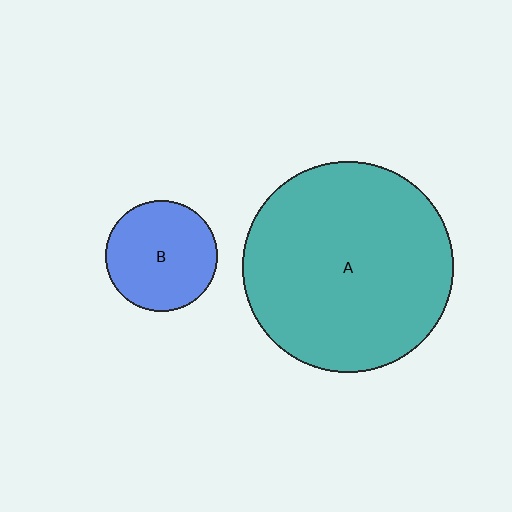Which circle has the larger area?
Circle A (teal).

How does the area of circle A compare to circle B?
Approximately 3.6 times.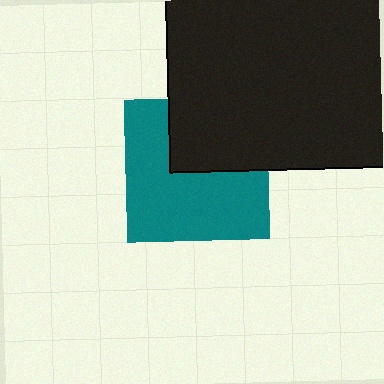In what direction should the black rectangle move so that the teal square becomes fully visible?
The black rectangle should move up. That is the shortest direction to clear the overlap and leave the teal square fully visible.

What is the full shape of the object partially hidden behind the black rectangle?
The partially hidden object is a teal square.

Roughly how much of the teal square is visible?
About half of it is visible (roughly 63%).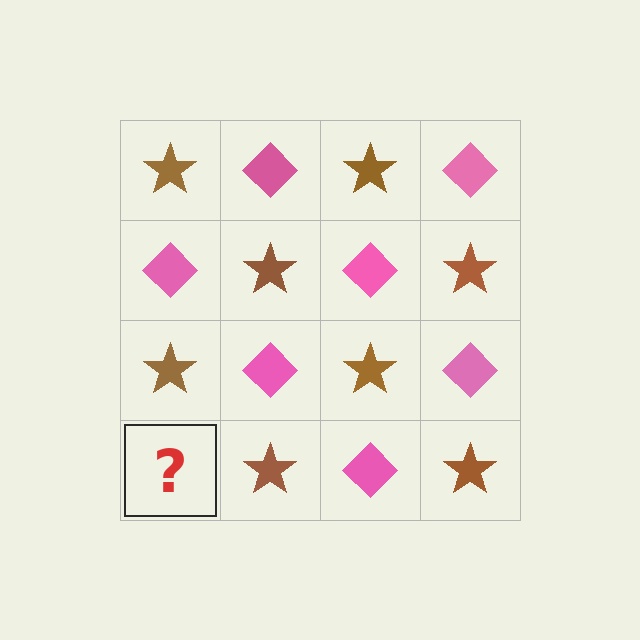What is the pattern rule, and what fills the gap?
The rule is that it alternates brown star and pink diamond in a checkerboard pattern. The gap should be filled with a pink diamond.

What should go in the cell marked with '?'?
The missing cell should contain a pink diamond.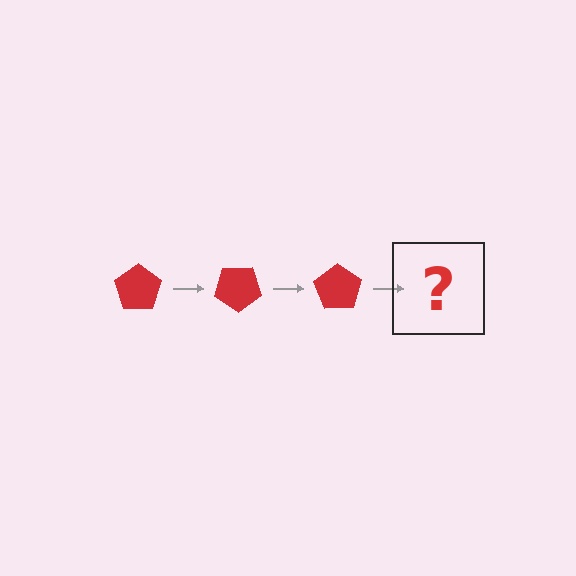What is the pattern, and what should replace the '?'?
The pattern is that the pentagon rotates 35 degrees each step. The '?' should be a red pentagon rotated 105 degrees.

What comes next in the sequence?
The next element should be a red pentagon rotated 105 degrees.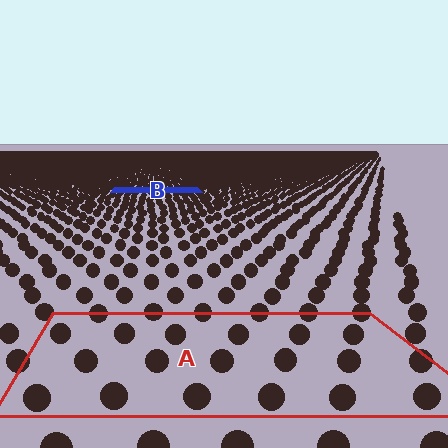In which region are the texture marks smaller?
The texture marks are smaller in region B, because it is farther away.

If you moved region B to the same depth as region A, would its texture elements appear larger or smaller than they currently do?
They would appear larger. At a closer depth, the same texture elements are projected at a bigger on-screen size.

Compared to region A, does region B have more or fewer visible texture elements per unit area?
Region B has more texture elements per unit area — they are packed more densely because it is farther away.